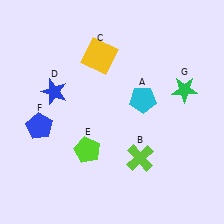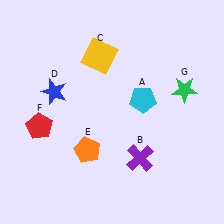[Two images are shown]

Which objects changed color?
B changed from lime to purple. E changed from lime to orange. F changed from blue to red.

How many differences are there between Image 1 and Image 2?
There are 3 differences between the two images.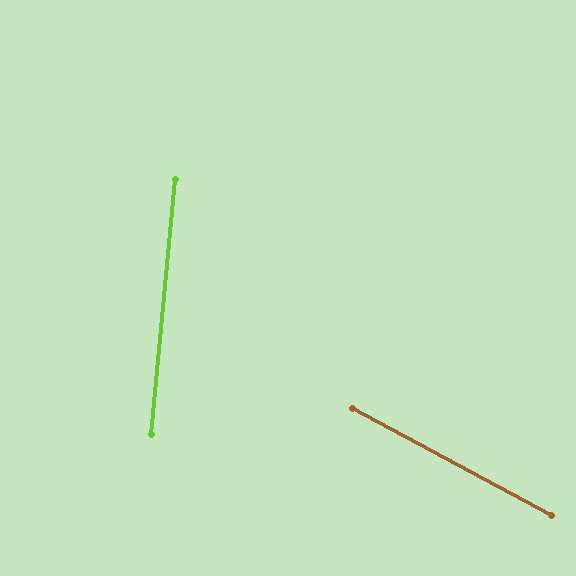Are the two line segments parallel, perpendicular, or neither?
Neither parallel nor perpendicular — they differ by about 67°.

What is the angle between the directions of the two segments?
Approximately 67 degrees.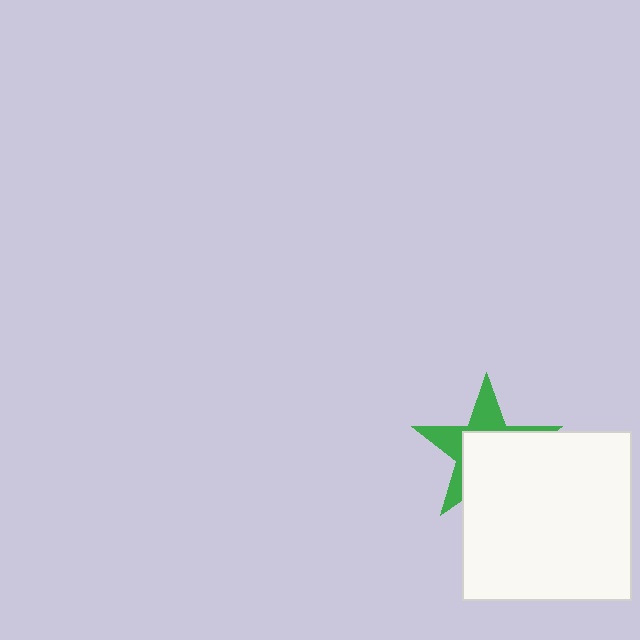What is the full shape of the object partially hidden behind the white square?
The partially hidden object is a green star.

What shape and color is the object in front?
The object in front is a white square.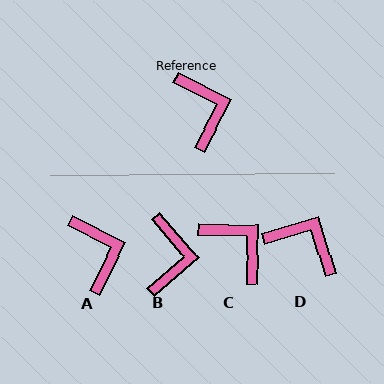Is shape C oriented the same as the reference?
No, it is off by about 26 degrees.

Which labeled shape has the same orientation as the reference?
A.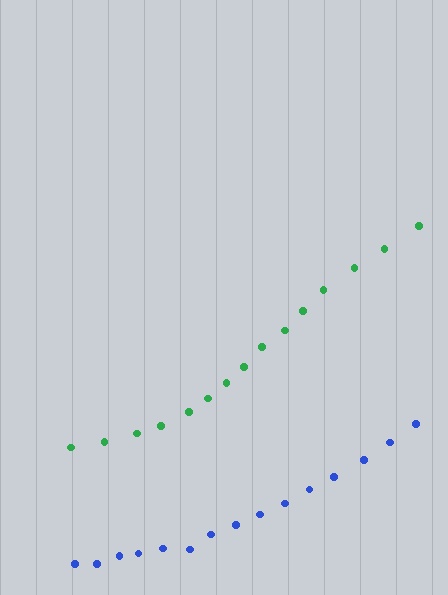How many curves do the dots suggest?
There are 2 distinct paths.